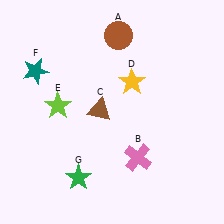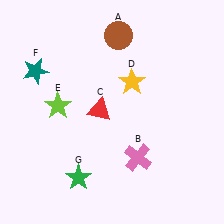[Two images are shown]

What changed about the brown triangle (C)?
In Image 1, C is brown. In Image 2, it changed to red.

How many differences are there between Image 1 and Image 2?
There is 1 difference between the two images.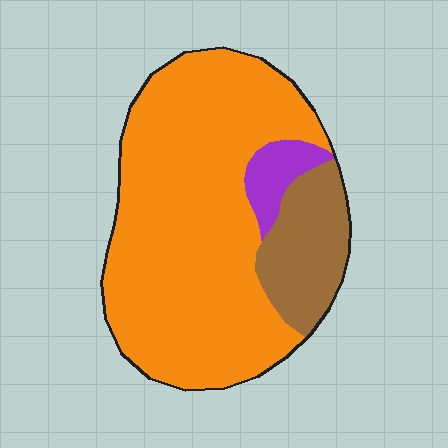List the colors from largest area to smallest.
From largest to smallest: orange, brown, purple.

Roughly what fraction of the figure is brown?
Brown covers about 15% of the figure.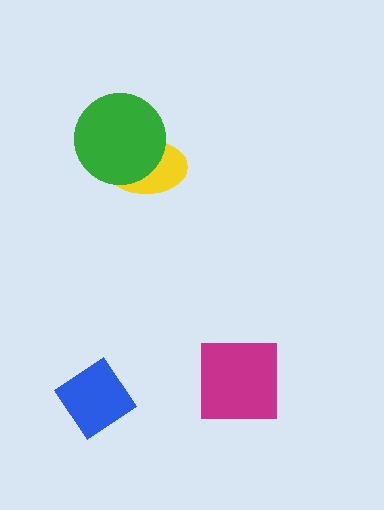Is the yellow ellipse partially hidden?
Yes, it is partially covered by another shape.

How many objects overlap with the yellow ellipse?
1 object overlaps with the yellow ellipse.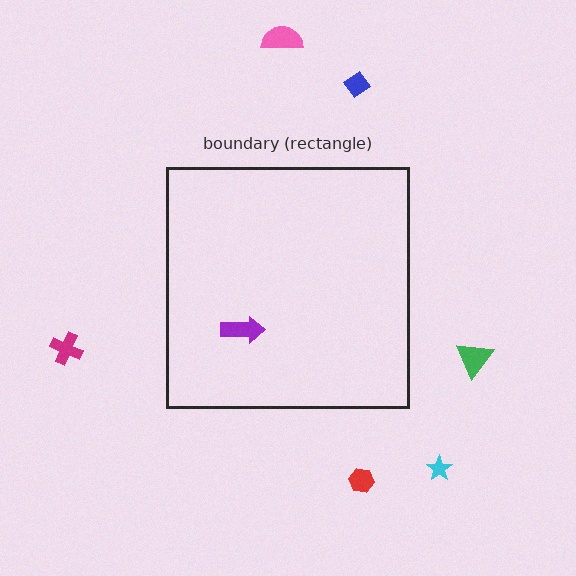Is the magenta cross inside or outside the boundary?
Outside.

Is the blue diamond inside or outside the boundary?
Outside.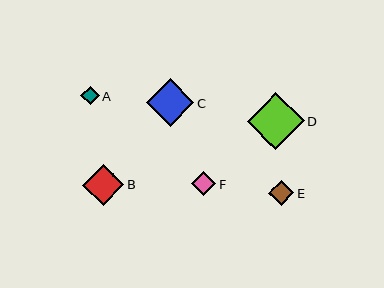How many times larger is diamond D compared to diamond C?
Diamond D is approximately 1.2 times the size of diamond C.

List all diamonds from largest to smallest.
From largest to smallest: D, C, B, E, F, A.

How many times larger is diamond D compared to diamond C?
Diamond D is approximately 1.2 times the size of diamond C.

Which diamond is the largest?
Diamond D is the largest with a size of approximately 57 pixels.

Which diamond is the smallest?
Diamond A is the smallest with a size of approximately 18 pixels.